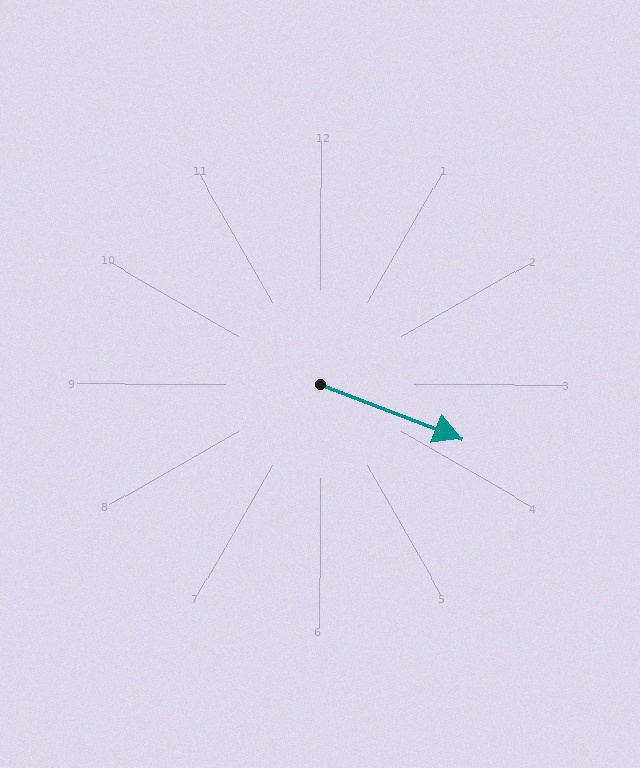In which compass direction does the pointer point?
East.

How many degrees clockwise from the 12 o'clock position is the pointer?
Approximately 111 degrees.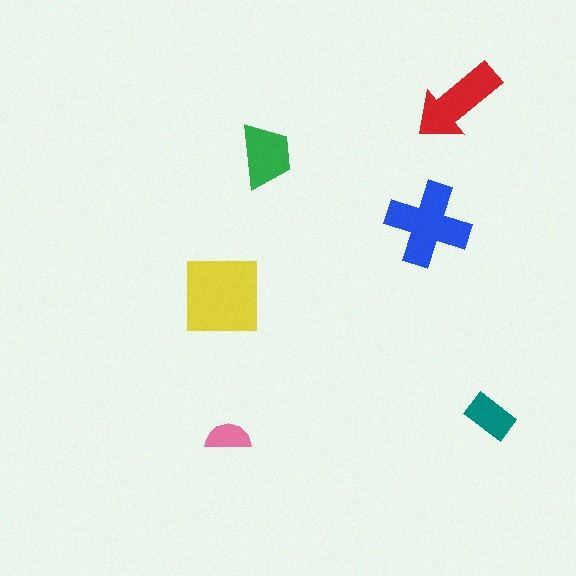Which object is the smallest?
The pink semicircle.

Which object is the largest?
The yellow square.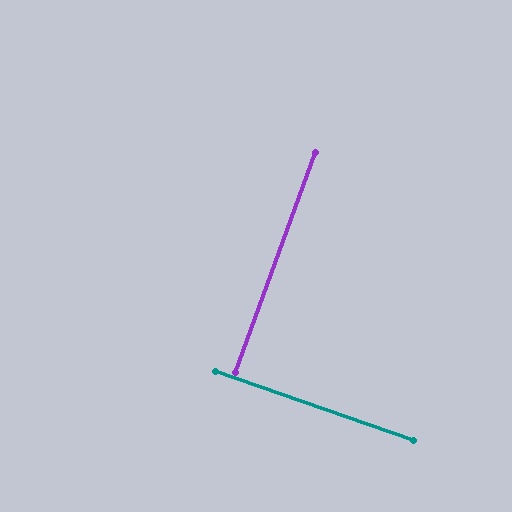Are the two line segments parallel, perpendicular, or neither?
Perpendicular — they meet at approximately 89°.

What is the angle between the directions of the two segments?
Approximately 89 degrees.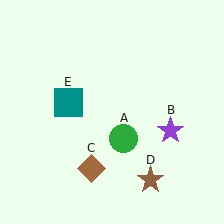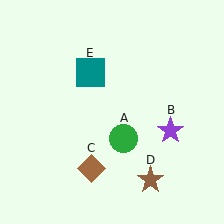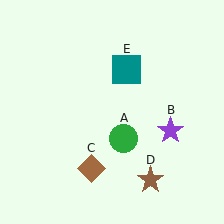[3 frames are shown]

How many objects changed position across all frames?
1 object changed position: teal square (object E).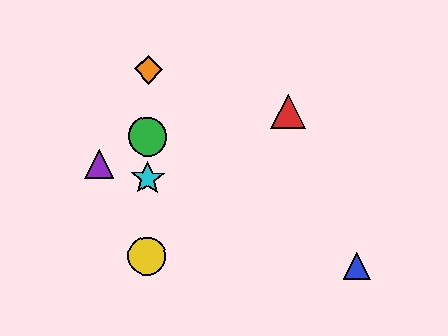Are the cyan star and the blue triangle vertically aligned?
No, the cyan star is at x≈147 and the blue triangle is at x≈357.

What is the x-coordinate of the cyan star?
The cyan star is at x≈147.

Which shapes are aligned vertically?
The green circle, the yellow circle, the orange diamond, the cyan star are aligned vertically.